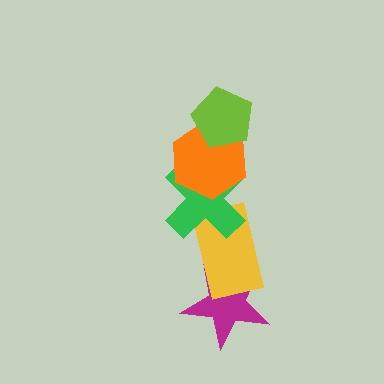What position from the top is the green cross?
The green cross is 3rd from the top.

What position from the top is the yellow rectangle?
The yellow rectangle is 4th from the top.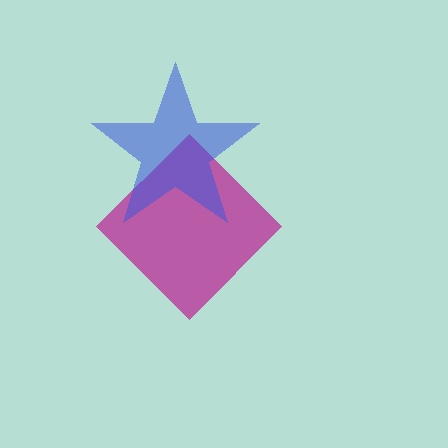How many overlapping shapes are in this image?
There are 2 overlapping shapes in the image.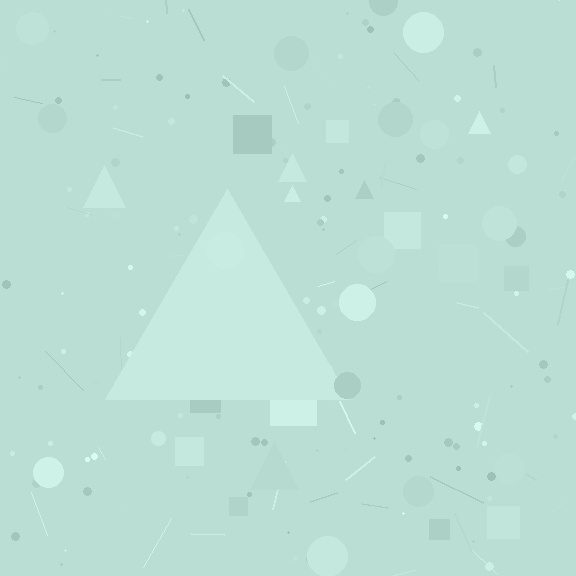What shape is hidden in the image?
A triangle is hidden in the image.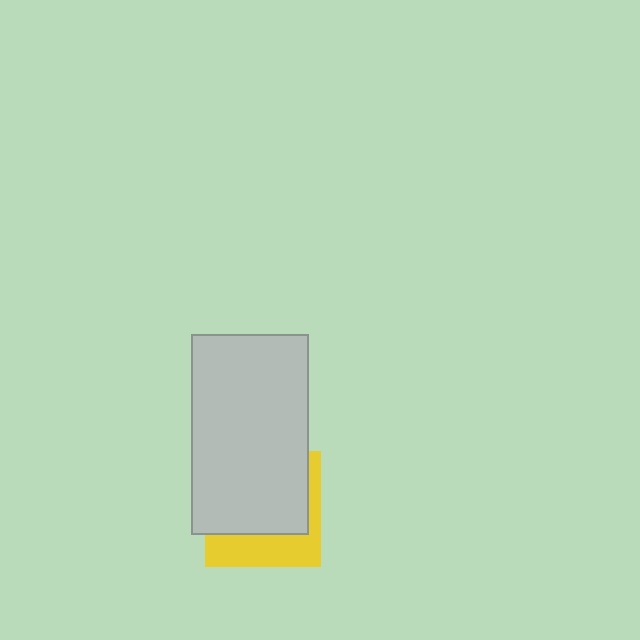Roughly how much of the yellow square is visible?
A small part of it is visible (roughly 35%).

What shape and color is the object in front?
The object in front is a light gray rectangle.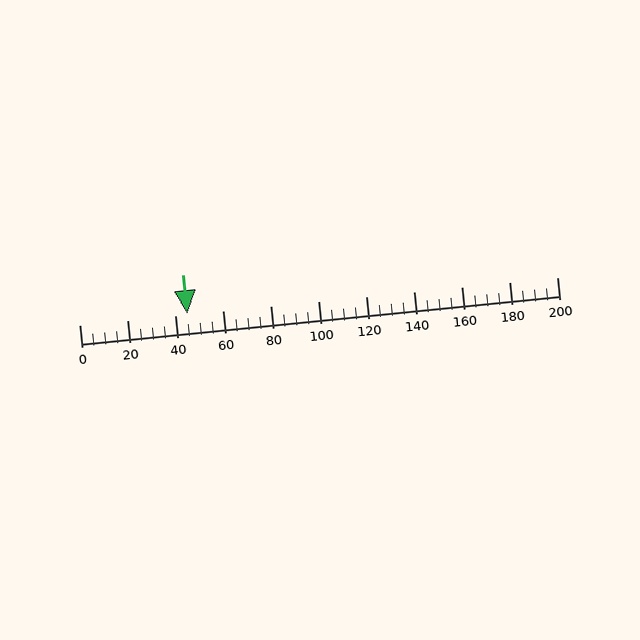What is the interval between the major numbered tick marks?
The major tick marks are spaced 20 units apart.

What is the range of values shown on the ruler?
The ruler shows values from 0 to 200.